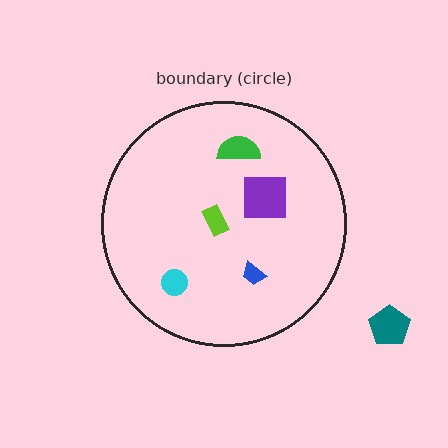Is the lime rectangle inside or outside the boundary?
Inside.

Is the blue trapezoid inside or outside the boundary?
Inside.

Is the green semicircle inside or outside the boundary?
Inside.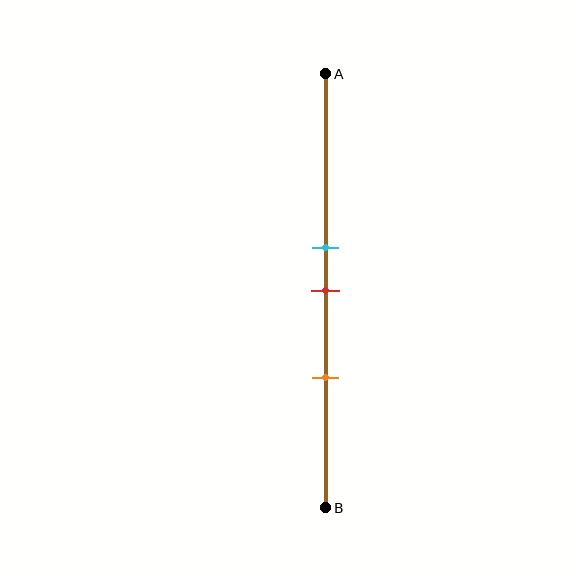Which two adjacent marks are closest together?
The cyan and red marks are the closest adjacent pair.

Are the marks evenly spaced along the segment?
Yes, the marks are approximately evenly spaced.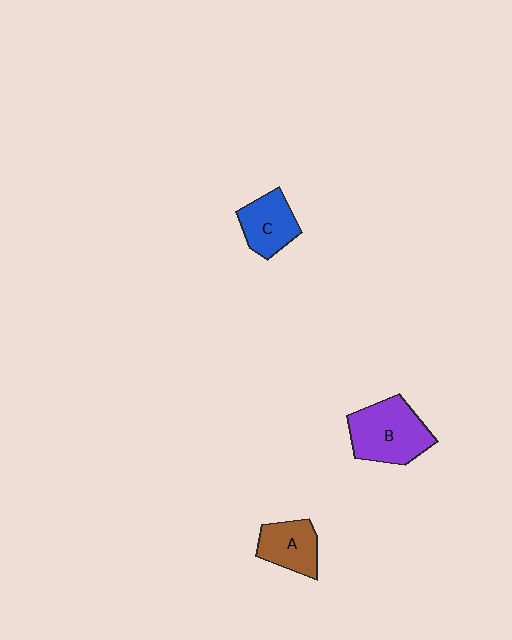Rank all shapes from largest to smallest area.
From largest to smallest: B (purple), C (blue), A (brown).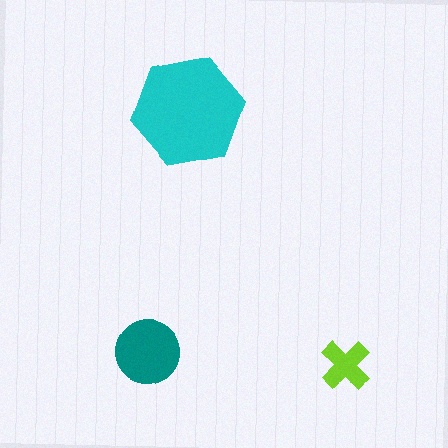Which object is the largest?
The cyan hexagon.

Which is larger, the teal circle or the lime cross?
The teal circle.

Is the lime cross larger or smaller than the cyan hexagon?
Smaller.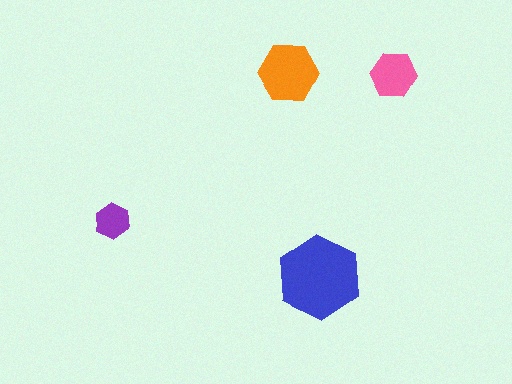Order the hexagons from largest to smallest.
the blue one, the orange one, the pink one, the purple one.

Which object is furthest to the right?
The pink hexagon is rightmost.